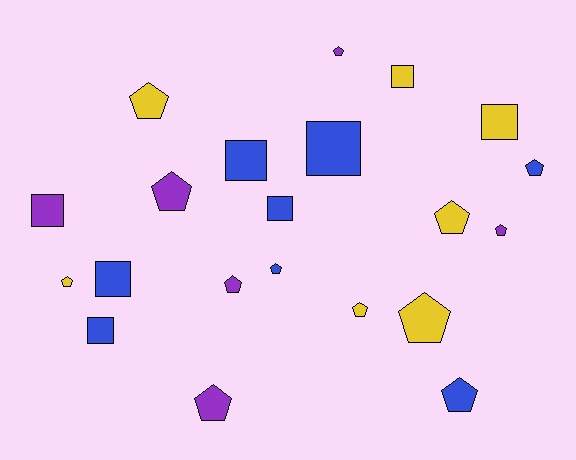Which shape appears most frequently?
Pentagon, with 13 objects.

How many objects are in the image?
There are 21 objects.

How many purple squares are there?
There is 1 purple square.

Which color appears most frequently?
Blue, with 8 objects.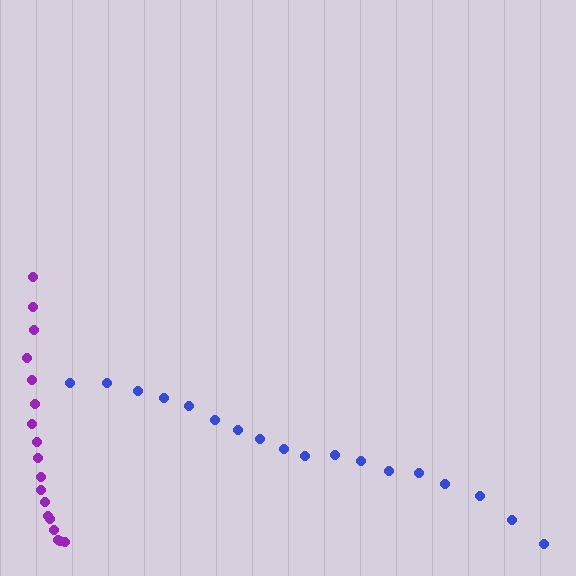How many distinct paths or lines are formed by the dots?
There are 2 distinct paths.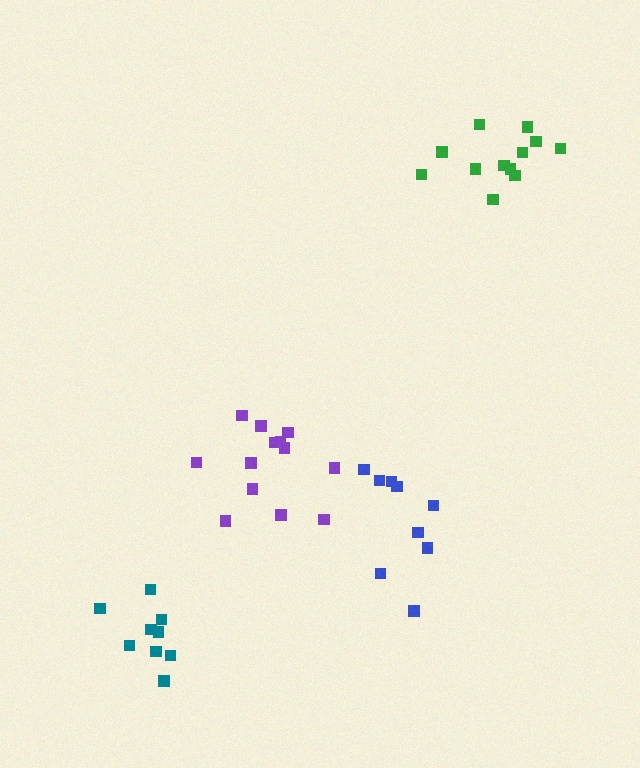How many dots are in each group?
Group 1: 12 dots, Group 2: 9 dots, Group 3: 13 dots, Group 4: 9 dots (43 total).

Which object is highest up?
The green cluster is topmost.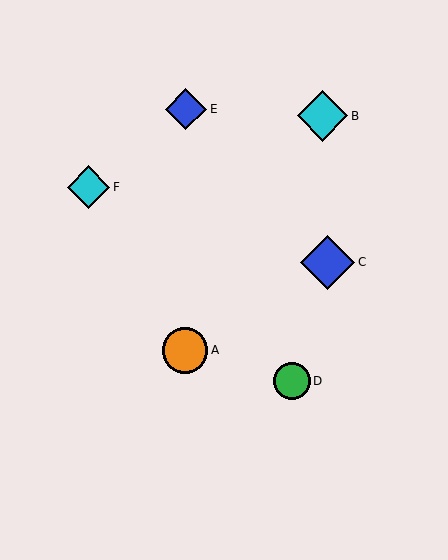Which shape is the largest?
The blue diamond (labeled C) is the largest.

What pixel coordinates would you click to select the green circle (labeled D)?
Click at (292, 381) to select the green circle D.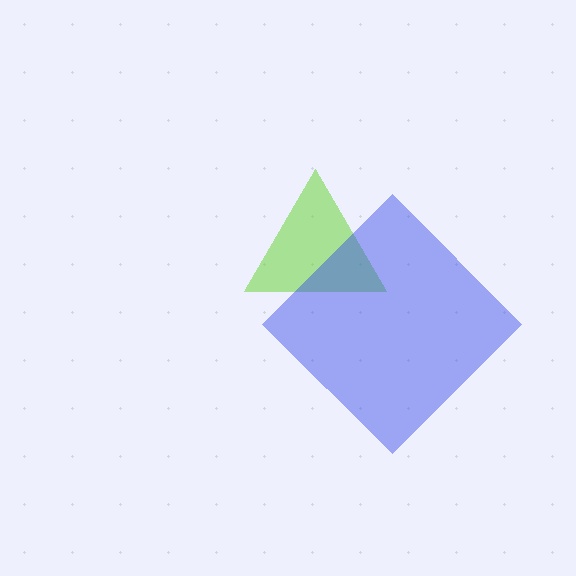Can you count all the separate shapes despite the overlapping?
Yes, there are 2 separate shapes.